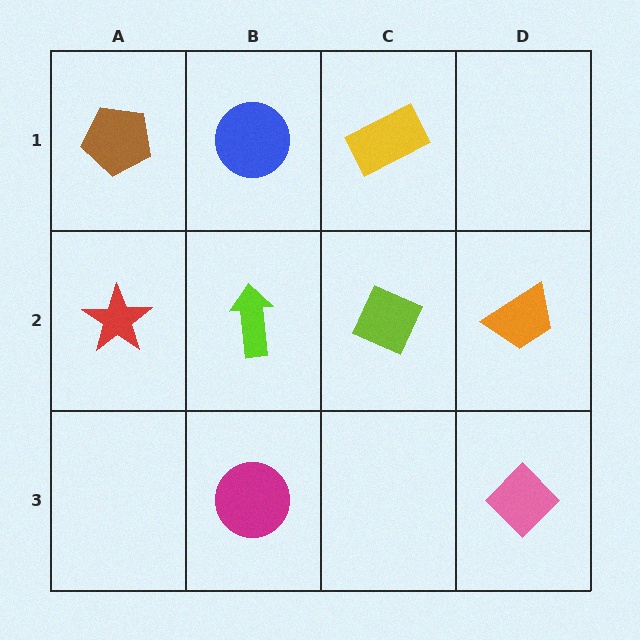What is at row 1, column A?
A brown pentagon.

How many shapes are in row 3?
2 shapes.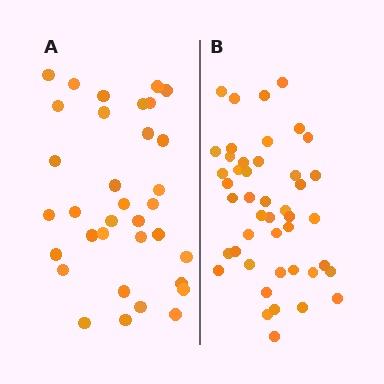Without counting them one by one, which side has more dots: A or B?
Region B (the right region) has more dots.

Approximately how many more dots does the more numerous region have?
Region B has roughly 12 or so more dots than region A.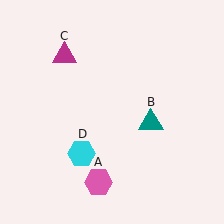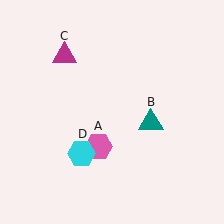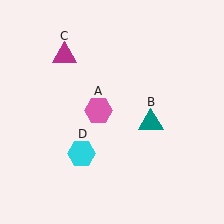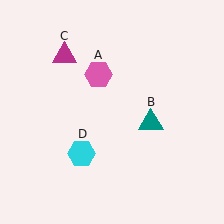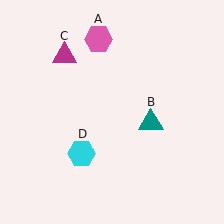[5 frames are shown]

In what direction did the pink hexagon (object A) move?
The pink hexagon (object A) moved up.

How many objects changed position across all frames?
1 object changed position: pink hexagon (object A).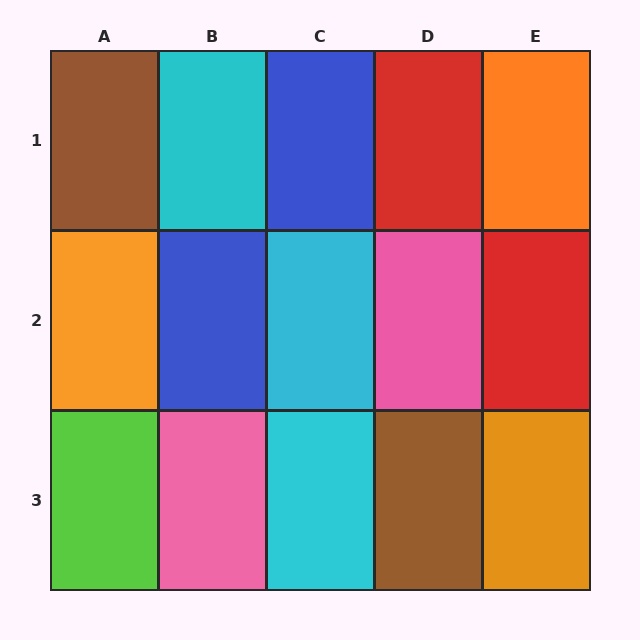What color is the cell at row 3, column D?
Brown.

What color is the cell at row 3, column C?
Cyan.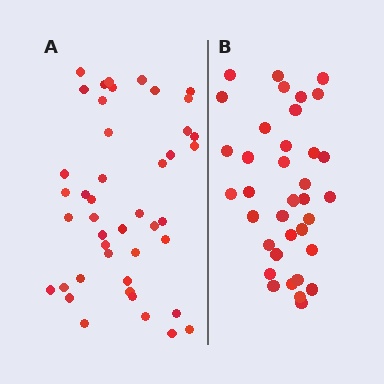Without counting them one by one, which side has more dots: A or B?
Region A (the left region) has more dots.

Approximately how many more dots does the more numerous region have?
Region A has roughly 8 or so more dots than region B.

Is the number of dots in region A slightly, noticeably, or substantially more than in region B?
Region A has only slightly more — the two regions are fairly close. The ratio is roughly 1.2 to 1.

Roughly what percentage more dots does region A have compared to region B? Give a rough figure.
About 20% more.